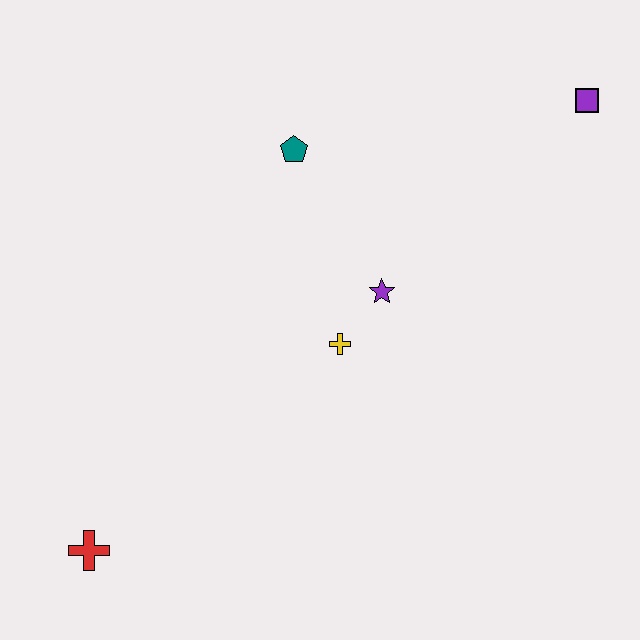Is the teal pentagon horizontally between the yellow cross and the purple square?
No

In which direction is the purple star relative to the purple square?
The purple star is to the left of the purple square.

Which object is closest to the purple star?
The yellow cross is closest to the purple star.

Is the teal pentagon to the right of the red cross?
Yes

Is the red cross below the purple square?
Yes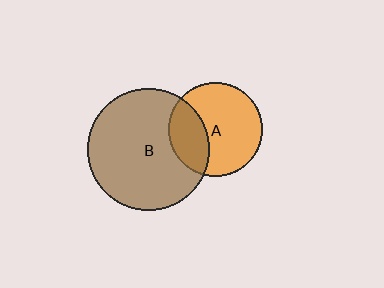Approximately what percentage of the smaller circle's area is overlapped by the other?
Approximately 30%.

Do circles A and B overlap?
Yes.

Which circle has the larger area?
Circle B (brown).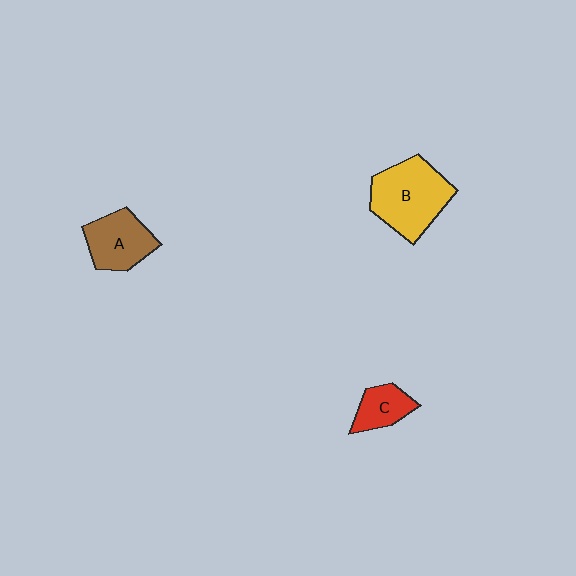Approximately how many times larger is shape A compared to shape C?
Approximately 1.5 times.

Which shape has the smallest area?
Shape C (red).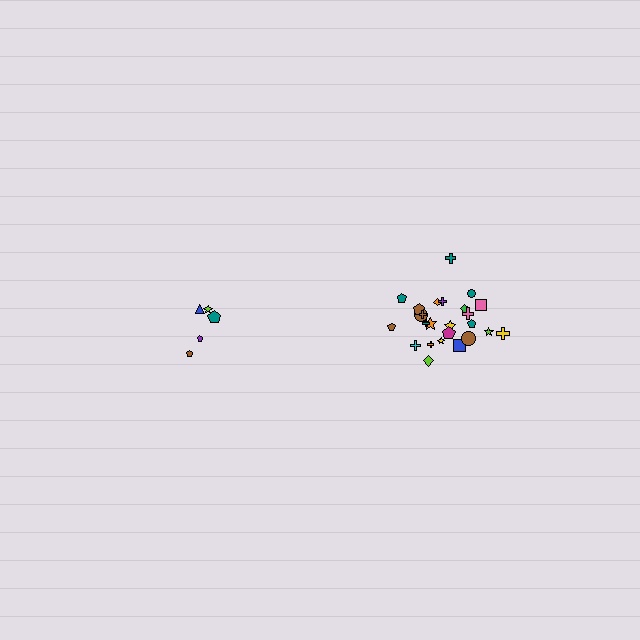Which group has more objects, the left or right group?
The right group.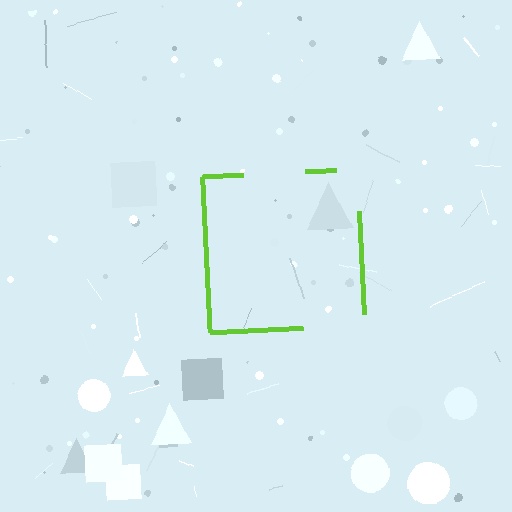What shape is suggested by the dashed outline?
The dashed outline suggests a square.